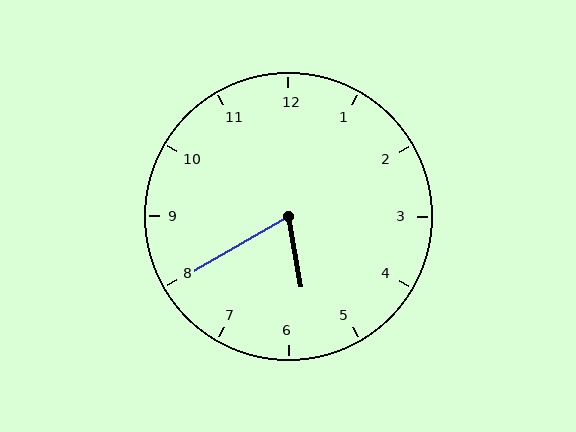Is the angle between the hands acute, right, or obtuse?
It is acute.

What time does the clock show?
5:40.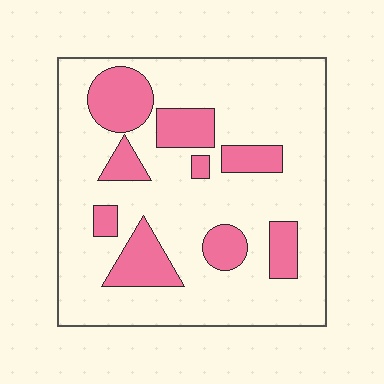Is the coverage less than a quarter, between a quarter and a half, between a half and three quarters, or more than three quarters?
Less than a quarter.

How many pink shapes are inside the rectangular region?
9.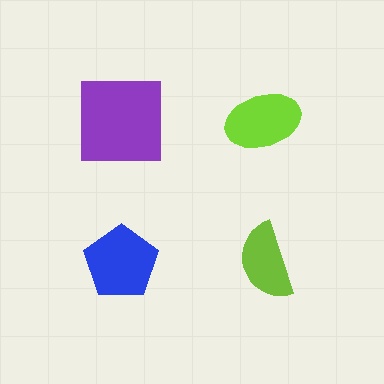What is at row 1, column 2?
A lime ellipse.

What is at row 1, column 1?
A purple square.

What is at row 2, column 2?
A lime semicircle.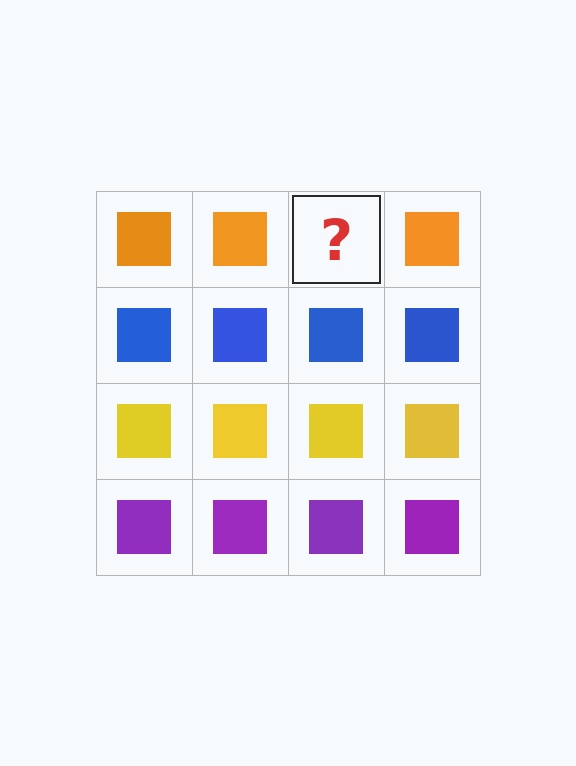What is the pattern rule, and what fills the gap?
The rule is that each row has a consistent color. The gap should be filled with an orange square.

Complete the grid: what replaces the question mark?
The question mark should be replaced with an orange square.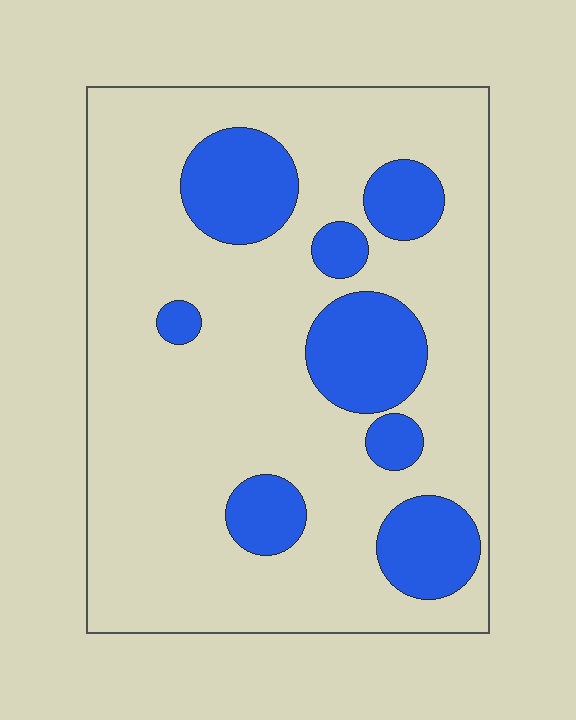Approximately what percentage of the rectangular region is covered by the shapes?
Approximately 20%.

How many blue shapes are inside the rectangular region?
8.